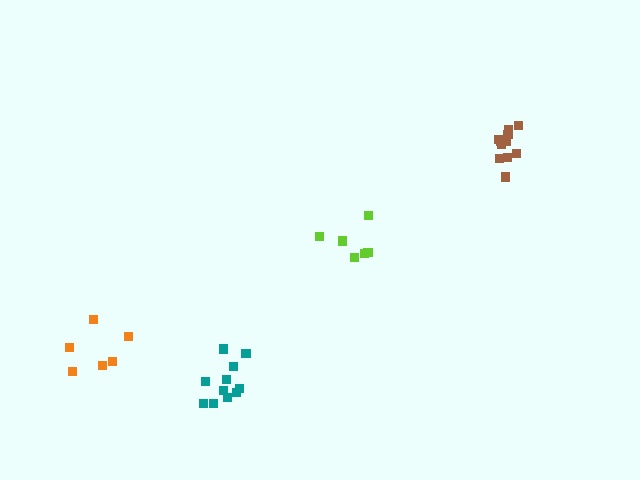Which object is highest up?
The brown cluster is topmost.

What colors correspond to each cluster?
The clusters are colored: orange, brown, lime, teal.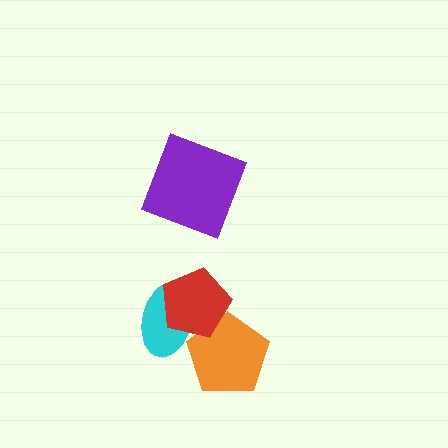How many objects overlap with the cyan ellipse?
2 objects overlap with the cyan ellipse.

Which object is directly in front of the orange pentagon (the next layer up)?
The cyan ellipse is directly in front of the orange pentagon.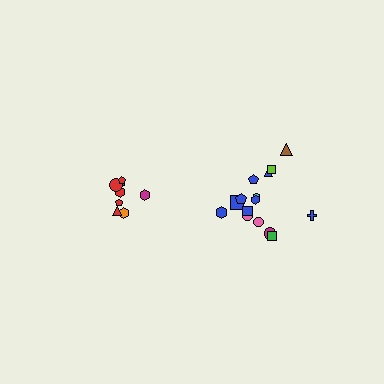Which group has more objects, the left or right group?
The right group.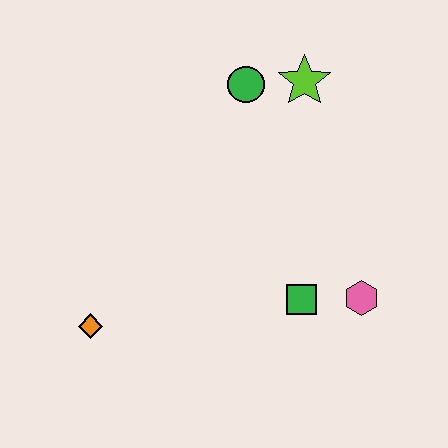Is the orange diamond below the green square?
Yes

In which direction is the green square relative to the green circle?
The green square is below the green circle.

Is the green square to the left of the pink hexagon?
Yes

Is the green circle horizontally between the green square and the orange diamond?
Yes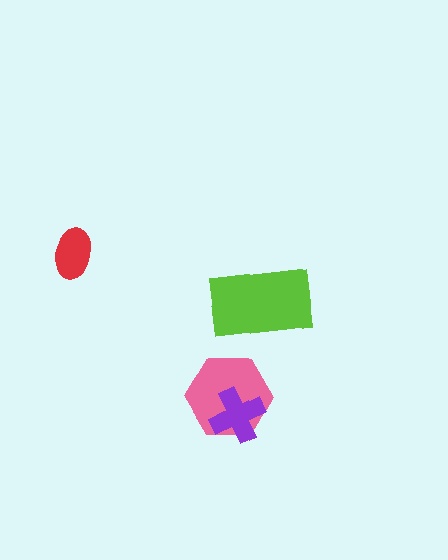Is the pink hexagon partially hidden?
Yes, it is partially covered by another shape.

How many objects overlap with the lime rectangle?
0 objects overlap with the lime rectangle.